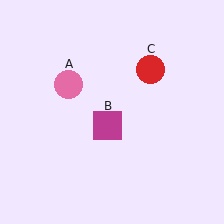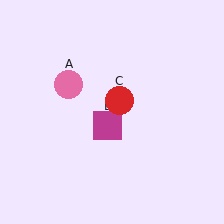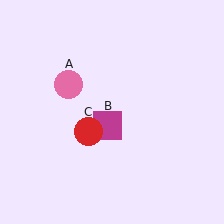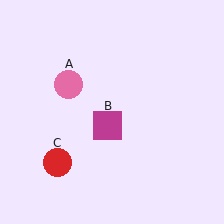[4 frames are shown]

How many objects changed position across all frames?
1 object changed position: red circle (object C).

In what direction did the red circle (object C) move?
The red circle (object C) moved down and to the left.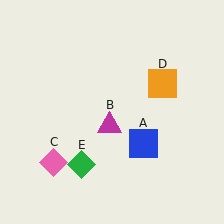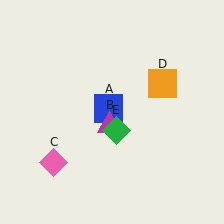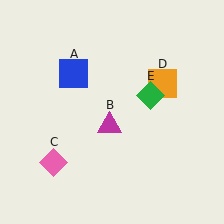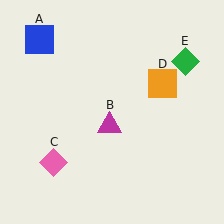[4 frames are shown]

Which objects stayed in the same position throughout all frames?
Magenta triangle (object B) and pink diamond (object C) and orange square (object D) remained stationary.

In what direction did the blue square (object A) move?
The blue square (object A) moved up and to the left.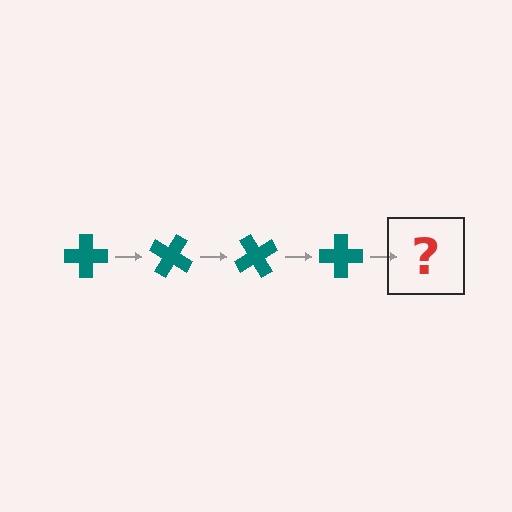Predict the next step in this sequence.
The next step is a teal cross rotated 120 degrees.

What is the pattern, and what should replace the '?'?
The pattern is that the cross rotates 30 degrees each step. The '?' should be a teal cross rotated 120 degrees.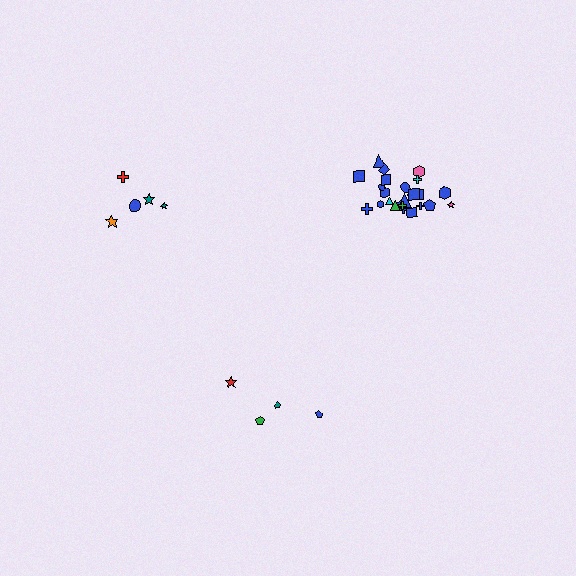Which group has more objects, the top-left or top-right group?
The top-right group.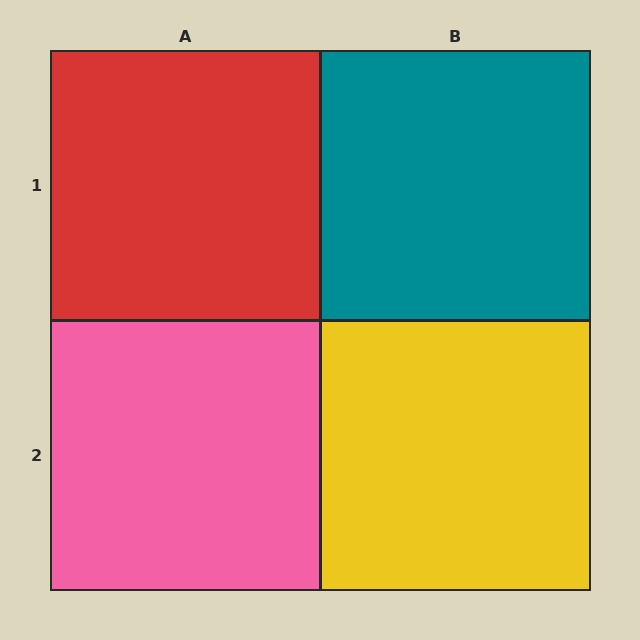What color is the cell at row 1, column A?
Red.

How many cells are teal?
1 cell is teal.